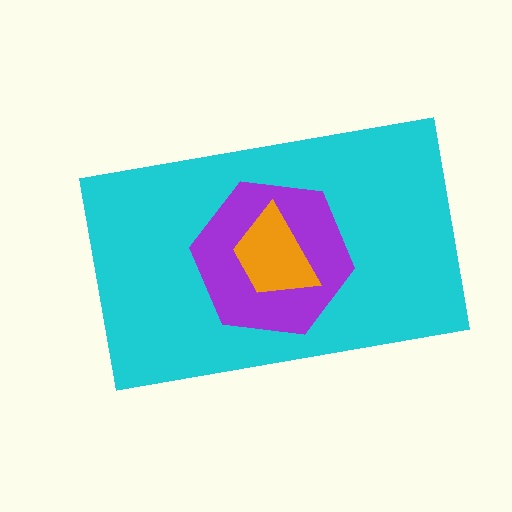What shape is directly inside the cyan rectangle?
The purple hexagon.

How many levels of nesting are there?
3.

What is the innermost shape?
The orange trapezoid.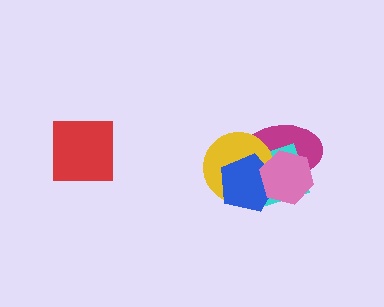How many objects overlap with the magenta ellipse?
4 objects overlap with the magenta ellipse.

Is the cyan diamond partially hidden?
Yes, it is partially covered by another shape.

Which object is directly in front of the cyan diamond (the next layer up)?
The yellow circle is directly in front of the cyan diamond.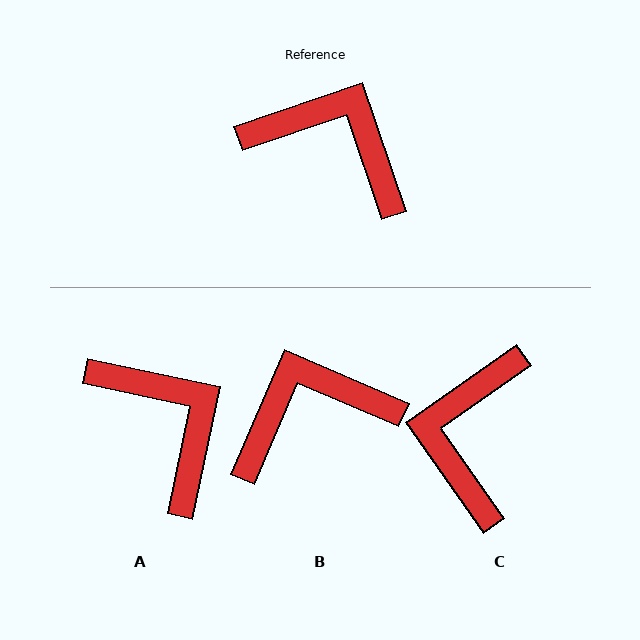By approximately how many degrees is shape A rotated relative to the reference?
Approximately 31 degrees clockwise.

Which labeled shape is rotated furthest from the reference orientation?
C, about 106 degrees away.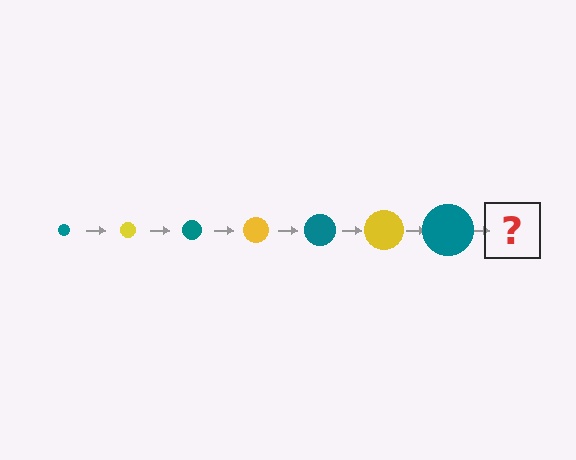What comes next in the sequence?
The next element should be a yellow circle, larger than the previous one.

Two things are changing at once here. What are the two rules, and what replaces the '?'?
The two rules are that the circle grows larger each step and the color cycles through teal and yellow. The '?' should be a yellow circle, larger than the previous one.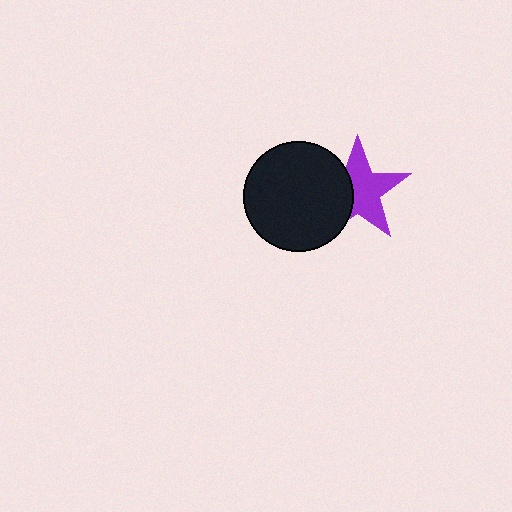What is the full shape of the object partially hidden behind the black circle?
The partially hidden object is a purple star.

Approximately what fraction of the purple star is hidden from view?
Roughly 36% of the purple star is hidden behind the black circle.